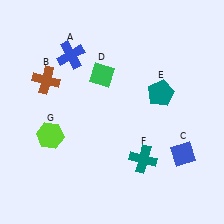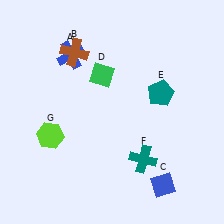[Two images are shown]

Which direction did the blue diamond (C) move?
The blue diamond (C) moved down.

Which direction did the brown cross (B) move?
The brown cross (B) moved right.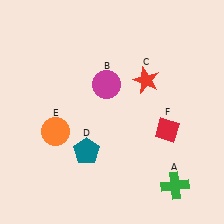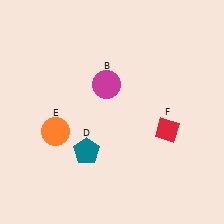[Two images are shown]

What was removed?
The green cross (A), the red star (C) were removed in Image 2.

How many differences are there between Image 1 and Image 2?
There are 2 differences between the two images.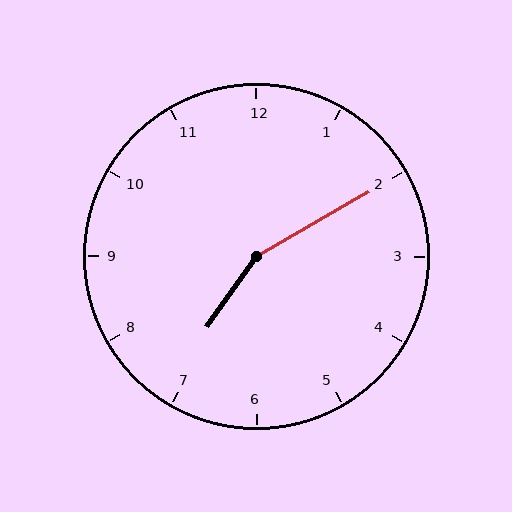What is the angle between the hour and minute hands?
Approximately 155 degrees.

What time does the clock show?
7:10.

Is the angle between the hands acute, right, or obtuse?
It is obtuse.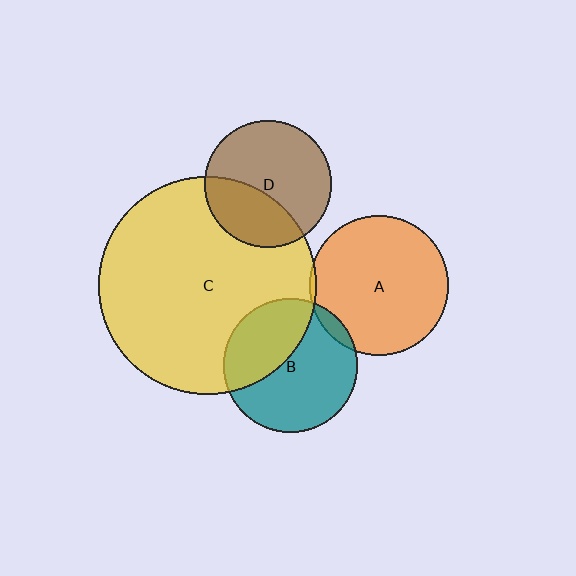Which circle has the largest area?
Circle C (yellow).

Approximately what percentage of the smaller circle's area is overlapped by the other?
Approximately 35%.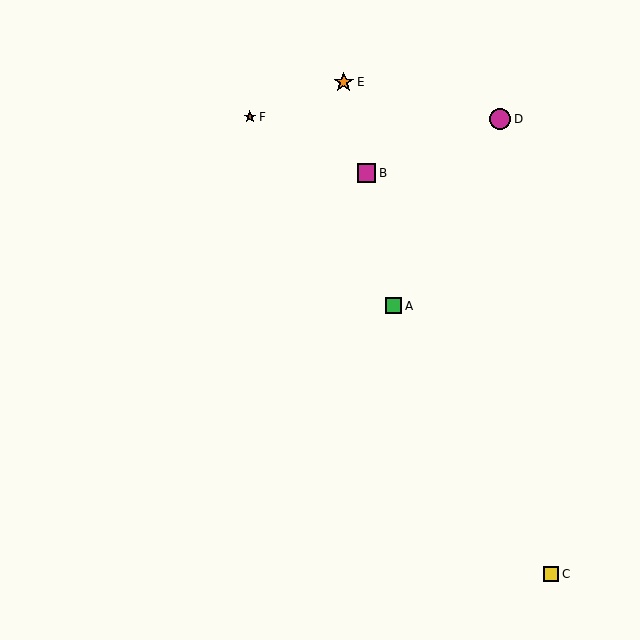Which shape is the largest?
The magenta circle (labeled D) is the largest.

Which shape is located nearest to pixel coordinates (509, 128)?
The magenta circle (labeled D) at (500, 119) is nearest to that location.